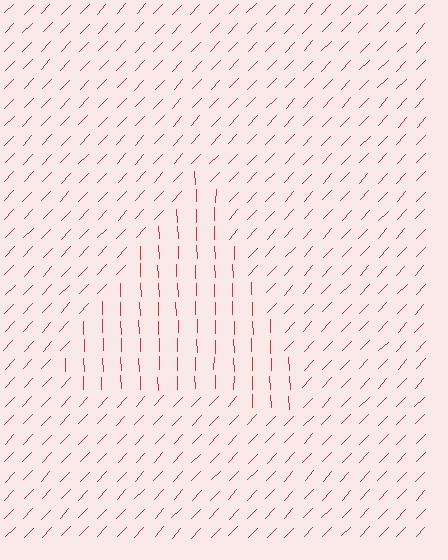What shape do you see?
I see a triangle.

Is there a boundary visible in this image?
Yes, there is a texture boundary formed by a change in line orientation.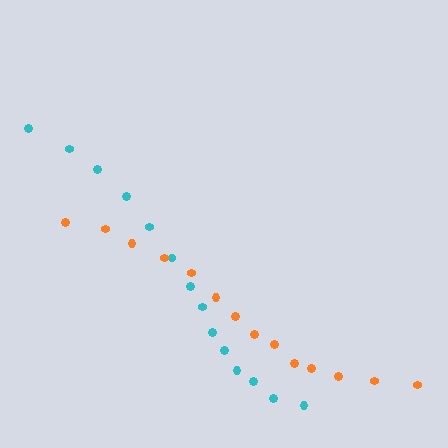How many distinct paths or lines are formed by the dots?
There are 2 distinct paths.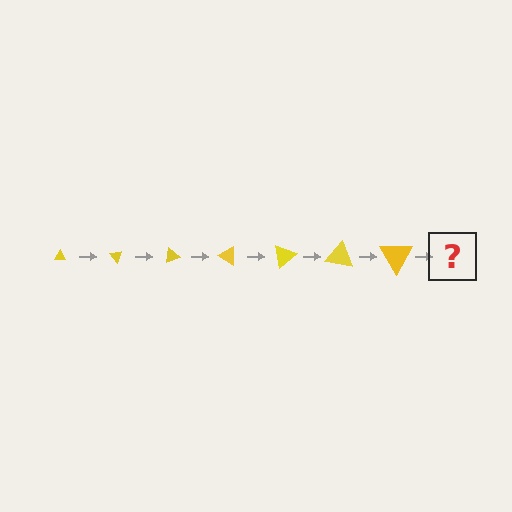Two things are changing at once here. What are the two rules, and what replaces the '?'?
The two rules are that the triangle grows larger each step and it rotates 50 degrees each step. The '?' should be a triangle, larger than the previous one and rotated 350 degrees from the start.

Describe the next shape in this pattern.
It should be a triangle, larger than the previous one and rotated 350 degrees from the start.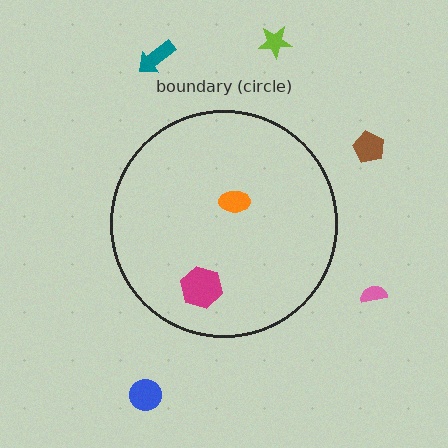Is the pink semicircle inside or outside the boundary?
Outside.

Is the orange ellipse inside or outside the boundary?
Inside.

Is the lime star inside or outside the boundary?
Outside.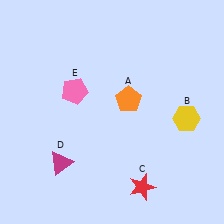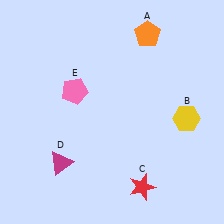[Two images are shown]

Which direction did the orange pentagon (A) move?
The orange pentagon (A) moved up.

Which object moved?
The orange pentagon (A) moved up.